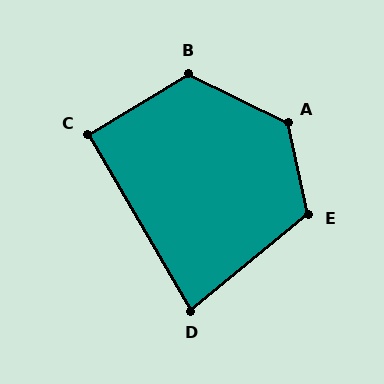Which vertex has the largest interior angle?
A, at approximately 129 degrees.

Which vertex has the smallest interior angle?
D, at approximately 81 degrees.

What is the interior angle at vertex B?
Approximately 122 degrees (obtuse).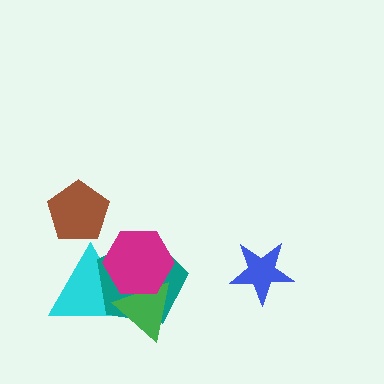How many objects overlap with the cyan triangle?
3 objects overlap with the cyan triangle.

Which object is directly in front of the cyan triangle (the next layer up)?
The teal pentagon is directly in front of the cyan triangle.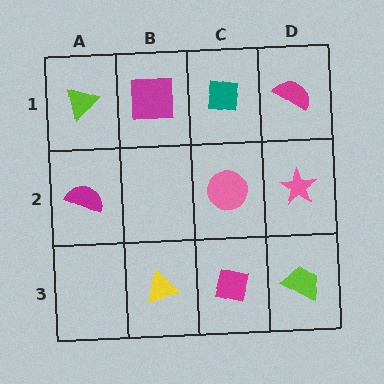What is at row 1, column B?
A magenta square.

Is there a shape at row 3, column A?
No, that cell is empty.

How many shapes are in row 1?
4 shapes.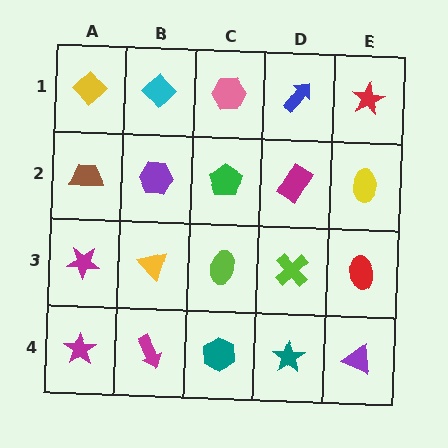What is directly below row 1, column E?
A yellow ellipse.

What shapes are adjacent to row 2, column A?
A yellow diamond (row 1, column A), a magenta star (row 3, column A), a purple hexagon (row 2, column B).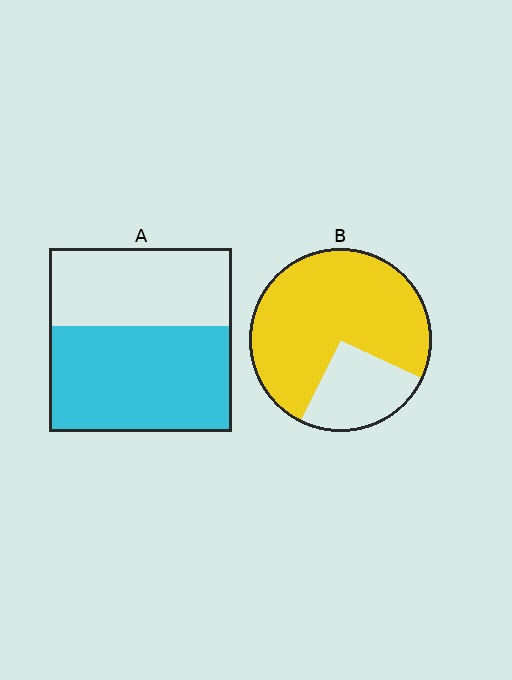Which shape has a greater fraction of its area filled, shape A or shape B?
Shape B.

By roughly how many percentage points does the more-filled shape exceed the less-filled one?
By roughly 15 percentage points (B over A).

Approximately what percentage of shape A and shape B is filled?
A is approximately 60% and B is approximately 75%.